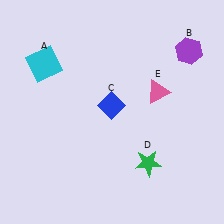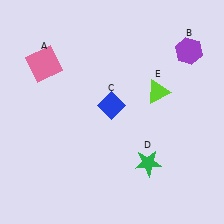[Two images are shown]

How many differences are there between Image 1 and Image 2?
There are 2 differences between the two images.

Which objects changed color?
A changed from cyan to pink. E changed from pink to lime.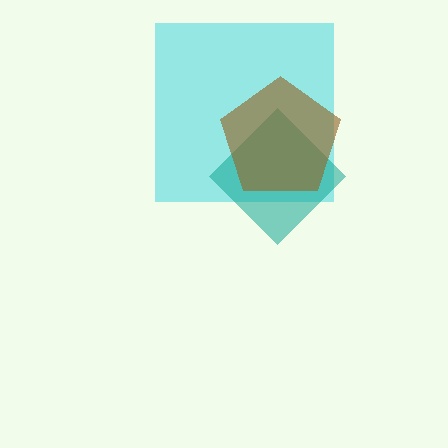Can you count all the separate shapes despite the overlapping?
Yes, there are 3 separate shapes.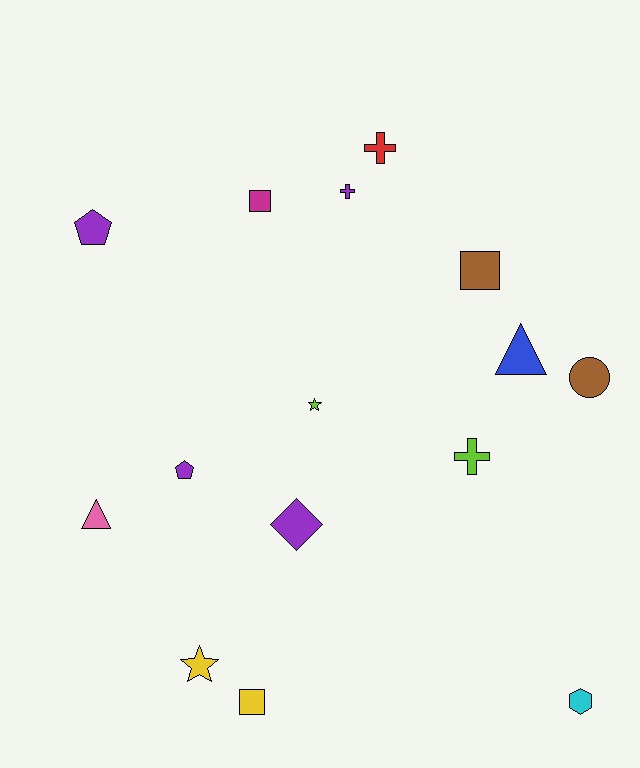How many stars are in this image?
There are 2 stars.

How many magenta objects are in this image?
There is 1 magenta object.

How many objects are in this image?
There are 15 objects.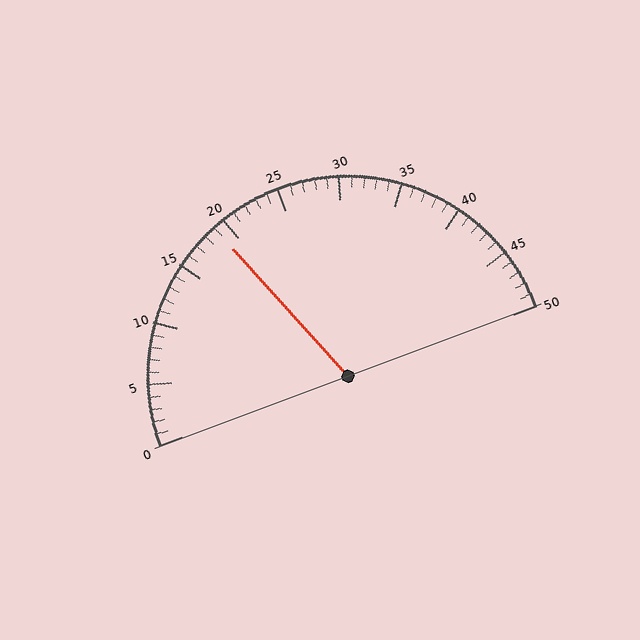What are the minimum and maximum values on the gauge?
The gauge ranges from 0 to 50.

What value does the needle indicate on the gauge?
The needle indicates approximately 19.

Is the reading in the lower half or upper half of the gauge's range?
The reading is in the lower half of the range (0 to 50).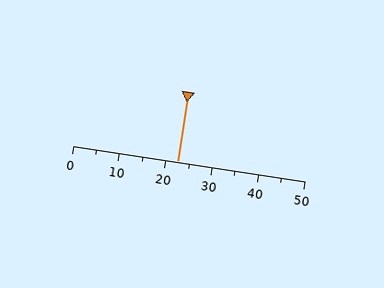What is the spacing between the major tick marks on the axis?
The major ticks are spaced 10 apart.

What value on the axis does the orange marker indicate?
The marker indicates approximately 22.5.